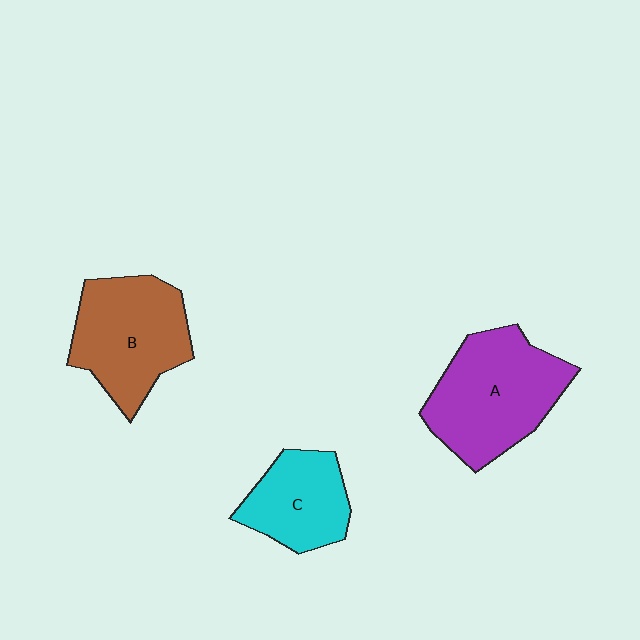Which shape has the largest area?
Shape A (purple).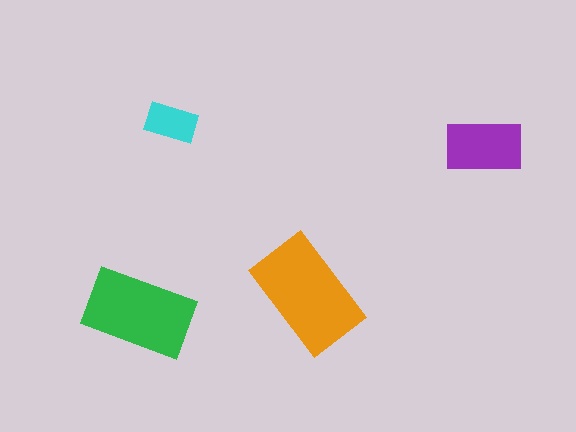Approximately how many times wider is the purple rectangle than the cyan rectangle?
About 1.5 times wider.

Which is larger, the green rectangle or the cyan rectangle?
The green one.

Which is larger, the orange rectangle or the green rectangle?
The orange one.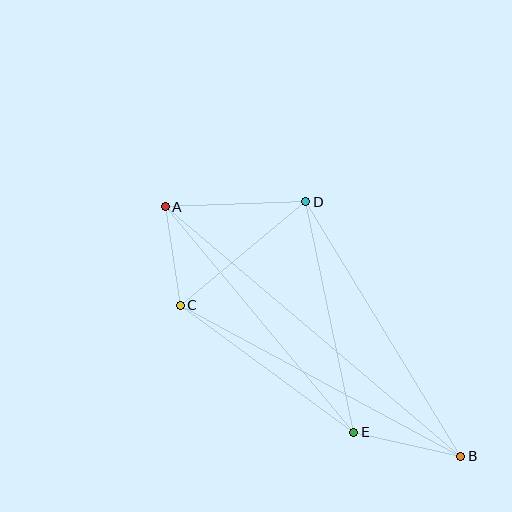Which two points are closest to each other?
Points A and C are closest to each other.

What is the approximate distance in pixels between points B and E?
The distance between B and E is approximately 110 pixels.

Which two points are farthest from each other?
Points A and B are farthest from each other.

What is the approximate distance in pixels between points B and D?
The distance between B and D is approximately 298 pixels.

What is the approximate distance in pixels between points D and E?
The distance between D and E is approximately 235 pixels.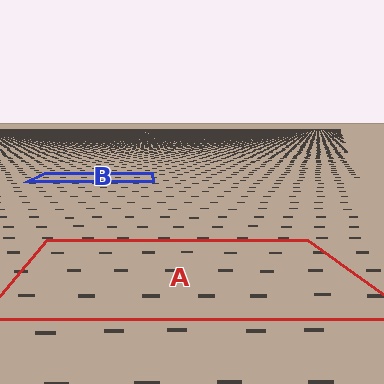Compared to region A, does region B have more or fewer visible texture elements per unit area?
Region B has more texture elements per unit area — they are packed more densely because it is farther away.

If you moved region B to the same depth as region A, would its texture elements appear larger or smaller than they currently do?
They would appear larger. At a closer depth, the same texture elements are projected at a bigger on-screen size.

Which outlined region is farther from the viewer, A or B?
Region B is farther from the viewer — the texture elements inside it appear smaller and more densely packed.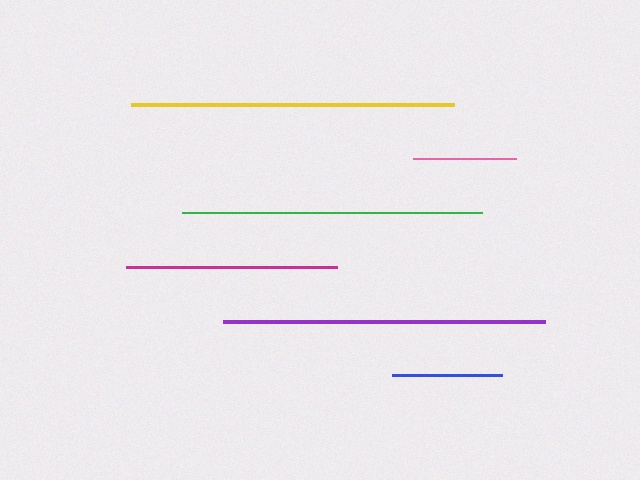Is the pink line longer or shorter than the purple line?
The purple line is longer than the pink line.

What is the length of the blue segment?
The blue segment is approximately 110 pixels long.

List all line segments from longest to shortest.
From longest to shortest: purple, yellow, green, magenta, blue, pink.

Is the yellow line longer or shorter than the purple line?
The purple line is longer than the yellow line.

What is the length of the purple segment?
The purple segment is approximately 323 pixels long.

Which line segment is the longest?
The purple line is the longest at approximately 323 pixels.